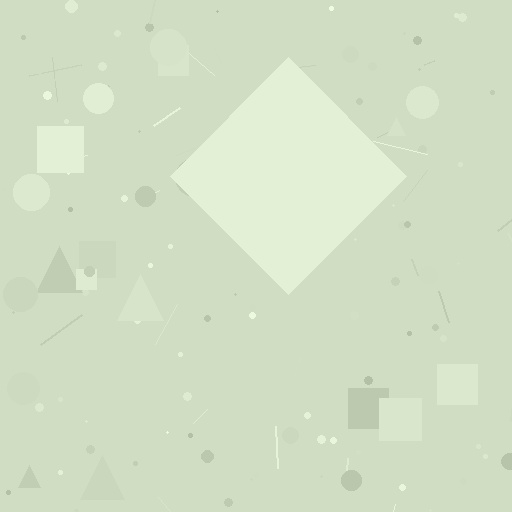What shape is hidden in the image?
A diamond is hidden in the image.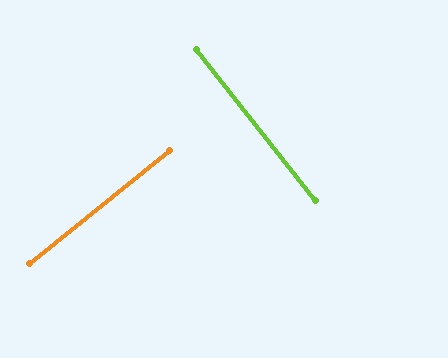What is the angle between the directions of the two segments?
Approximately 89 degrees.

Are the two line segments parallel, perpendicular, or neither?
Perpendicular — they meet at approximately 89°.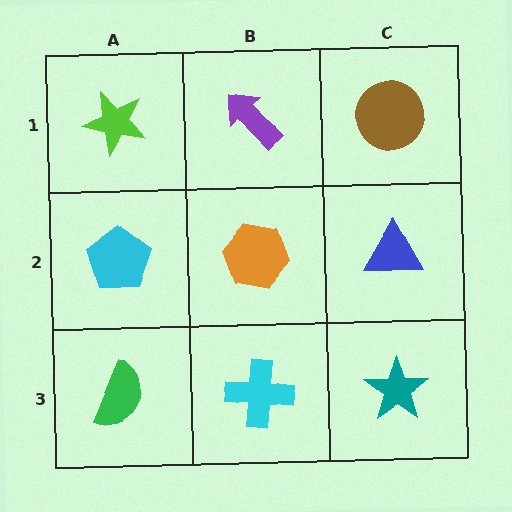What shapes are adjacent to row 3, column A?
A cyan pentagon (row 2, column A), a cyan cross (row 3, column B).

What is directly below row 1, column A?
A cyan pentagon.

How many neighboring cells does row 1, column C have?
2.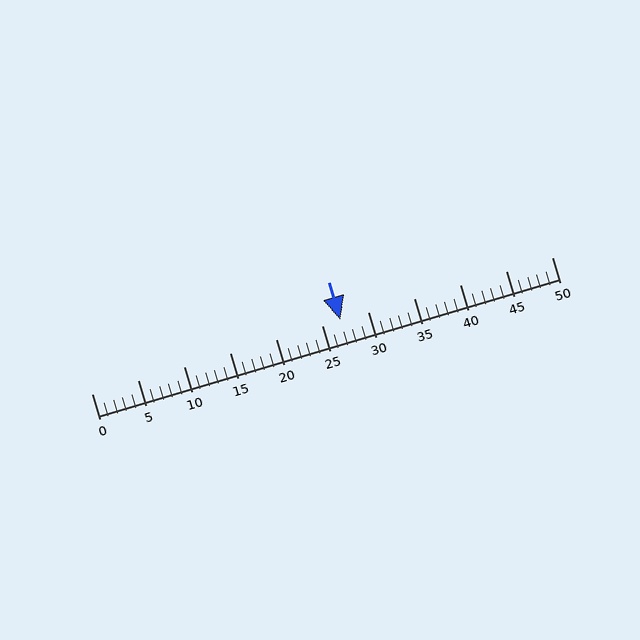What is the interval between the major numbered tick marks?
The major tick marks are spaced 5 units apart.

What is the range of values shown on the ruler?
The ruler shows values from 0 to 50.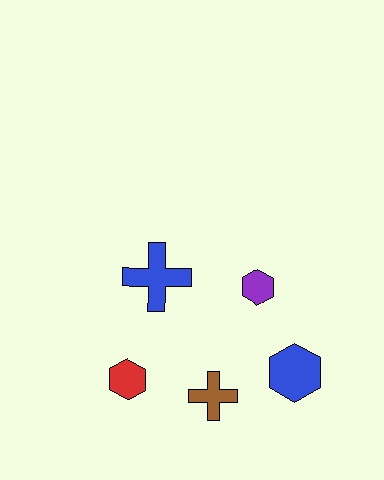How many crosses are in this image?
There are 2 crosses.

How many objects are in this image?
There are 5 objects.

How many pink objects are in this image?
There are no pink objects.